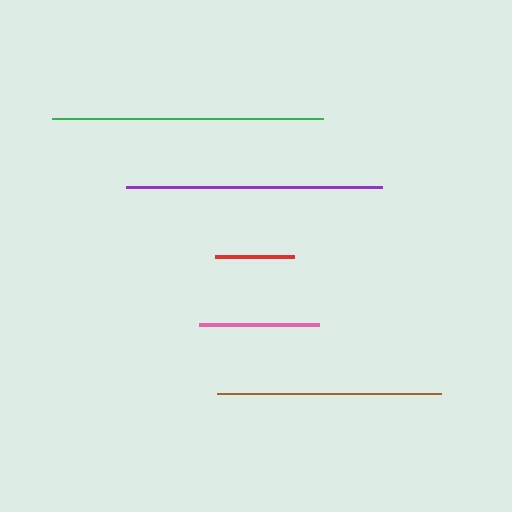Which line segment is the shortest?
The red line is the shortest at approximately 78 pixels.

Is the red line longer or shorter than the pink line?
The pink line is longer than the red line.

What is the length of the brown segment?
The brown segment is approximately 223 pixels long.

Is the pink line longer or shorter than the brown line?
The brown line is longer than the pink line.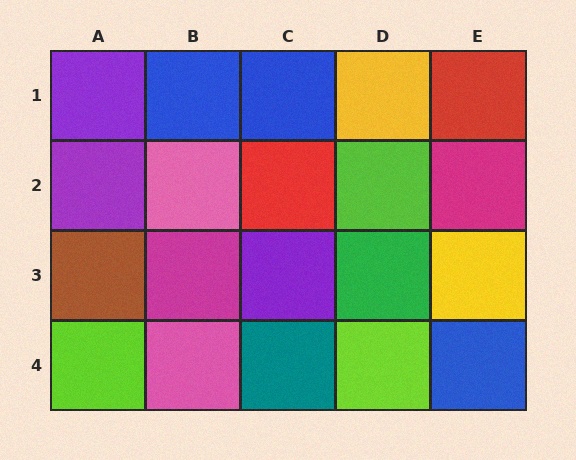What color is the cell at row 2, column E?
Magenta.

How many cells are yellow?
2 cells are yellow.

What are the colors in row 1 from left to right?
Purple, blue, blue, yellow, red.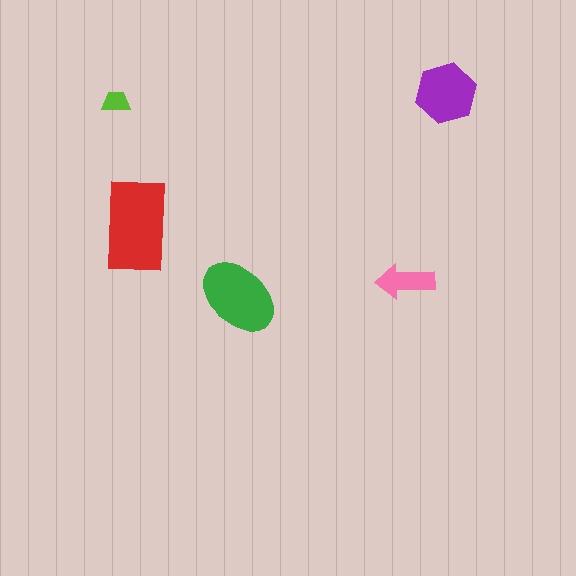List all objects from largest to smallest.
The red rectangle, the green ellipse, the purple hexagon, the pink arrow, the lime trapezoid.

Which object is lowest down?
The green ellipse is bottommost.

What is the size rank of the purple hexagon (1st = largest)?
3rd.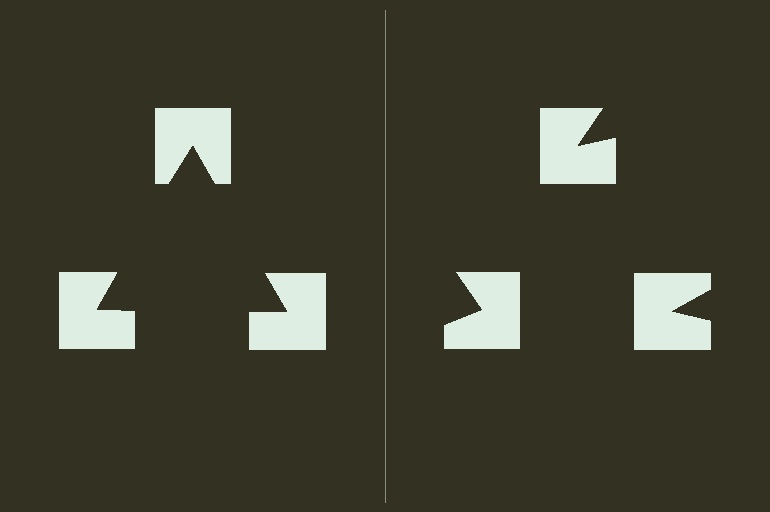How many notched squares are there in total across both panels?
6 — 3 on each side.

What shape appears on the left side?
An illusory triangle.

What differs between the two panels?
The notched squares are positioned identically on both sides; only the wedge orientations differ. On the left they align to a triangle; on the right they are misaligned.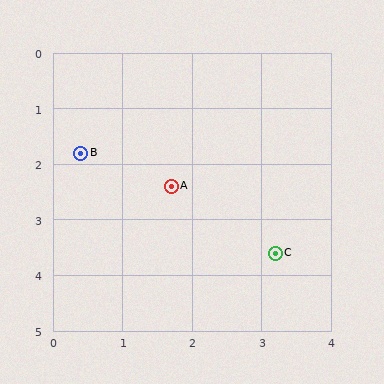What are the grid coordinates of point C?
Point C is at approximately (3.2, 3.6).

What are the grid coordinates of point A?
Point A is at approximately (1.7, 2.4).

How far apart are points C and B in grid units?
Points C and B are about 3.3 grid units apart.